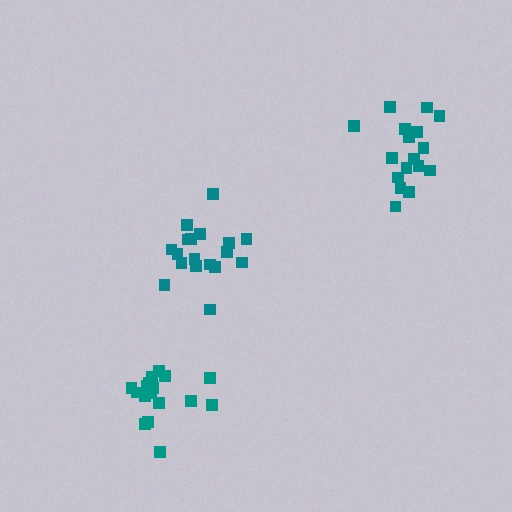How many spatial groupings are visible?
There are 3 spatial groupings.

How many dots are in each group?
Group 1: 18 dots, Group 2: 17 dots, Group 3: 18 dots (53 total).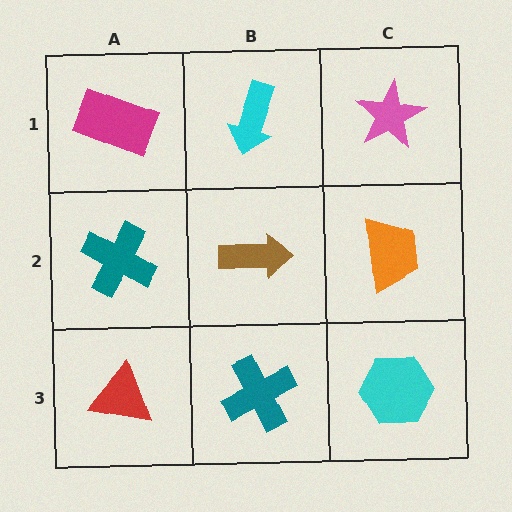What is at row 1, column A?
A magenta rectangle.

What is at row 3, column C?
A cyan hexagon.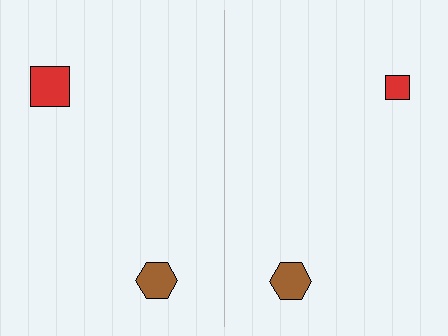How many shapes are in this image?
There are 4 shapes in this image.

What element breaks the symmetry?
The red square on the right side has a different size than its mirror counterpart.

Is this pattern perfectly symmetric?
No, the pattern is not perfectly symmetric. The red square on the right side has a different size than its mirror counterpart.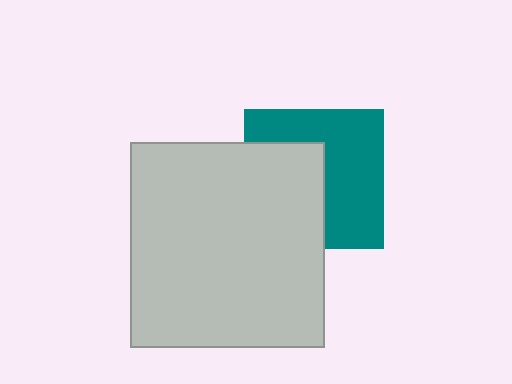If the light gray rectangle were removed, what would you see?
You would see the complete teal square.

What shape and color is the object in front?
The object in front is a light gray rectangle.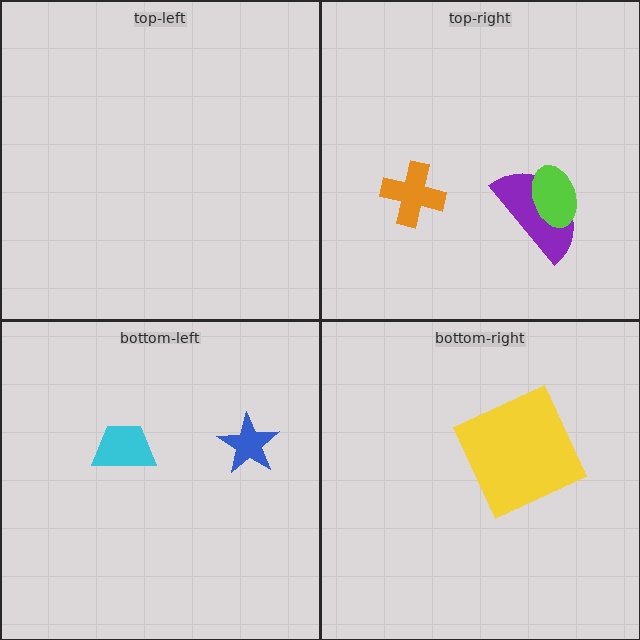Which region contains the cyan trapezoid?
The bottom-left region.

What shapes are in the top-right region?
The purple semicircle, the orange cross, the lime ellipse.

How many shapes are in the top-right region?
3.